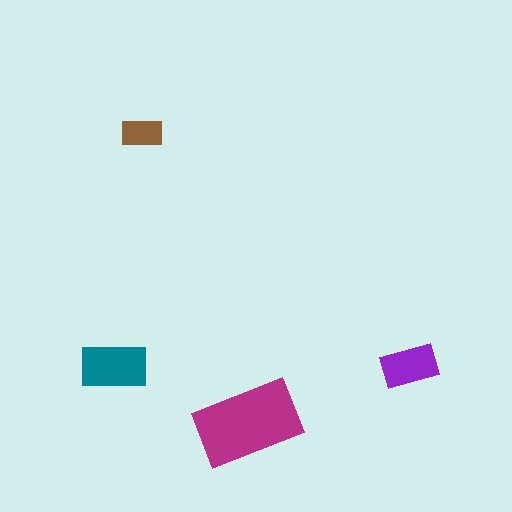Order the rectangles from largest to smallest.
the magenta one, the teal one, the purple one, the brown one.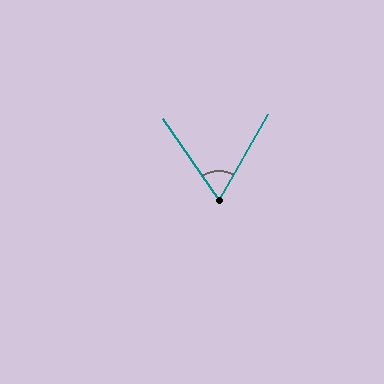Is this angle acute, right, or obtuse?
It is acute.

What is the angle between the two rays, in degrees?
Approximately 65 degrees.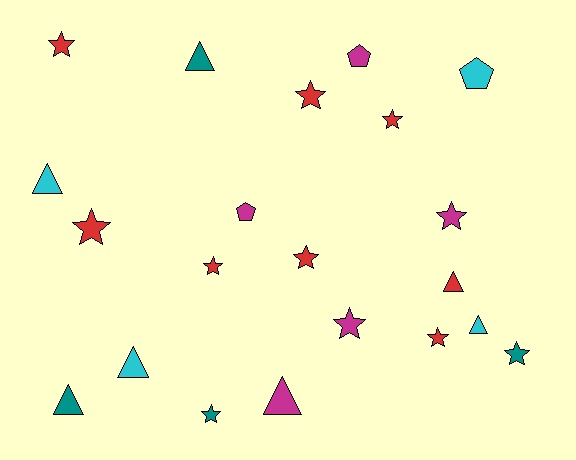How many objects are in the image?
There are 21 objects.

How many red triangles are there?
There is 1 red triangle.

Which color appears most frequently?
Red, with 8 objects.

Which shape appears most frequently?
Star, with 11 objects.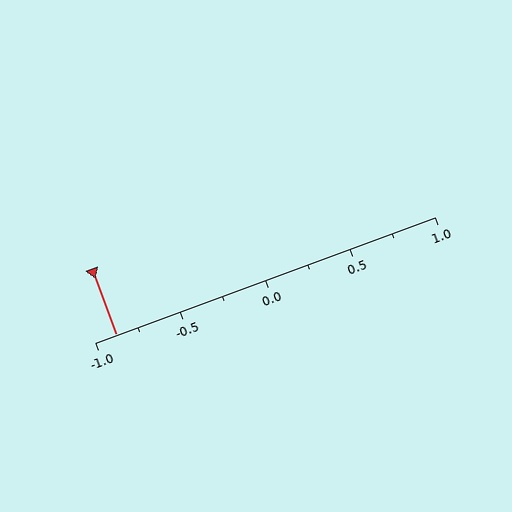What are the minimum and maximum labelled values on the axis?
The axis runs from -1.0 to 1.0.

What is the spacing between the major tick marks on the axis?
The major ticks are spaced 0.5 apart.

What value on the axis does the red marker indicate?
The marker indicates approximately -0.88.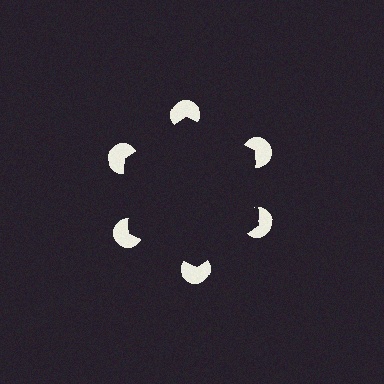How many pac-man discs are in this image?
There are 6 — one at each vertex of the illusory hexagon.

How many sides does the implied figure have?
6 sides.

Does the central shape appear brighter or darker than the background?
It typically appears slightly darker than the background, even though no actual brightness change is drawn.